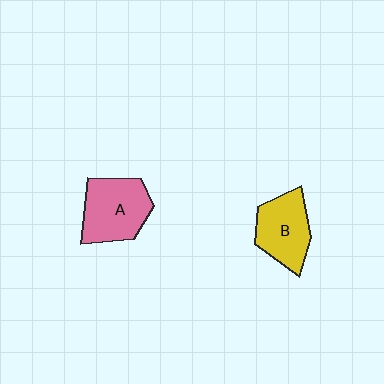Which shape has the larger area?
Shape A (pink).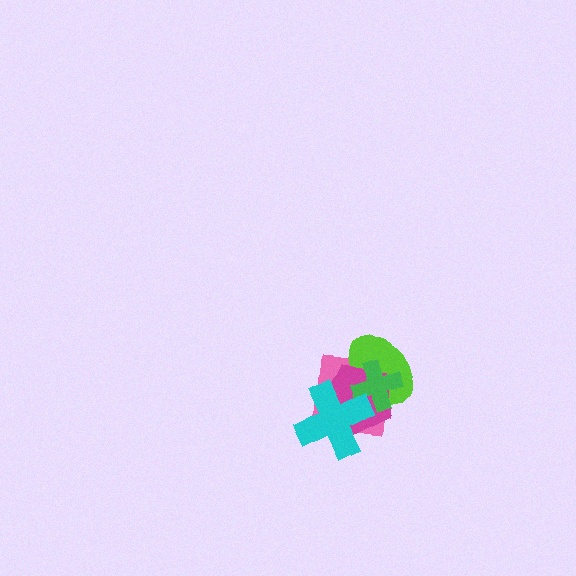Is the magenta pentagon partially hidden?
Yes, it is partially covered by another shape.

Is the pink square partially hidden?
Yes, it is partially covered by another shape.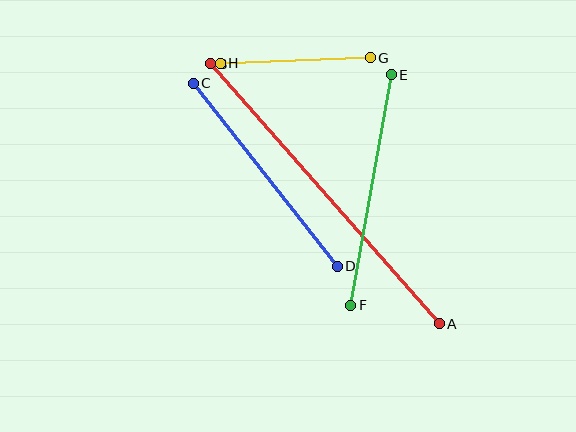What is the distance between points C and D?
The distance is approximately 233 pixels.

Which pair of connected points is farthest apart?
Points A and B are farthest apart.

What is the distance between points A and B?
The distance is approximately 346 pixels.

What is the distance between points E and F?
The distance is approximately 234 pixels.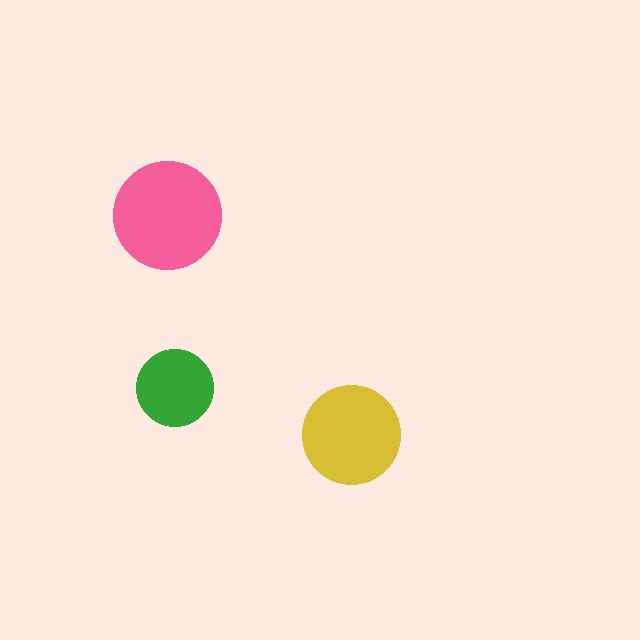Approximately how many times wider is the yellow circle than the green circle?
About 1.5 times wider.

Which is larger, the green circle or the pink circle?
The pink one.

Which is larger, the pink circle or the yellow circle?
The pink one.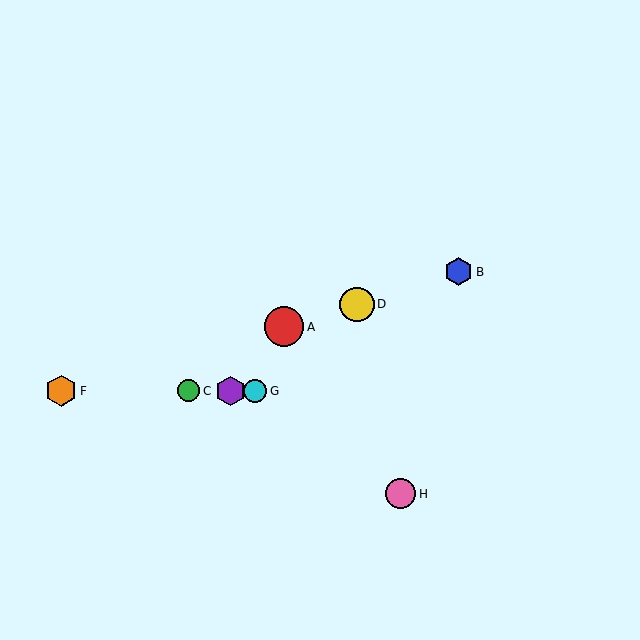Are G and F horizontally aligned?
Yes, both are at y≈391.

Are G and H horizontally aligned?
No, G is at y≈391 and H is at y≈494.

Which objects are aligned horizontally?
Objects C, E, F, G are aligned horizontally.